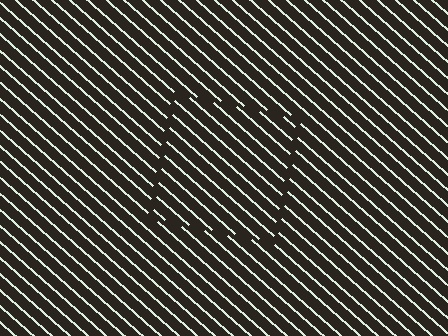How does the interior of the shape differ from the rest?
The interior of the shape contains the same grating, shifted by half a period — the contour is defined by the phase discontinuity where line-ends from the inner and outer gratings abut.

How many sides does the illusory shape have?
4 sides — the line-ends trace a square.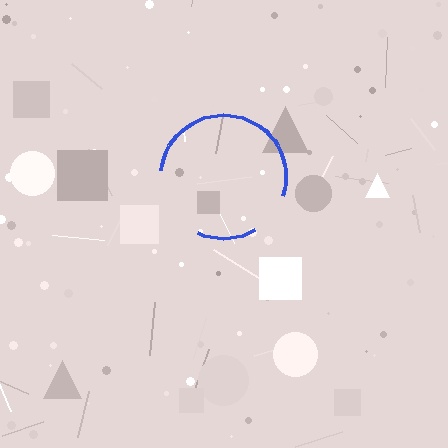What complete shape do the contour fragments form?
The contour fragments form a circle.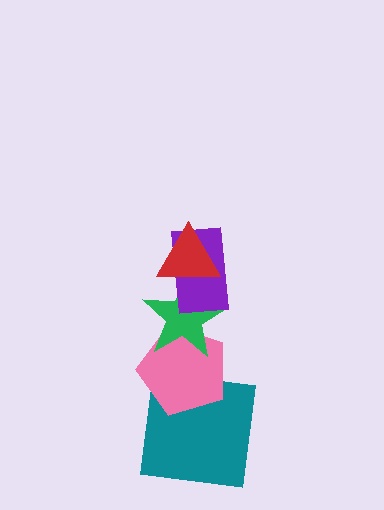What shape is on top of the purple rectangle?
The red triangle is on top of the purple rectangle.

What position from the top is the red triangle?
The red triangle is 1st from the top.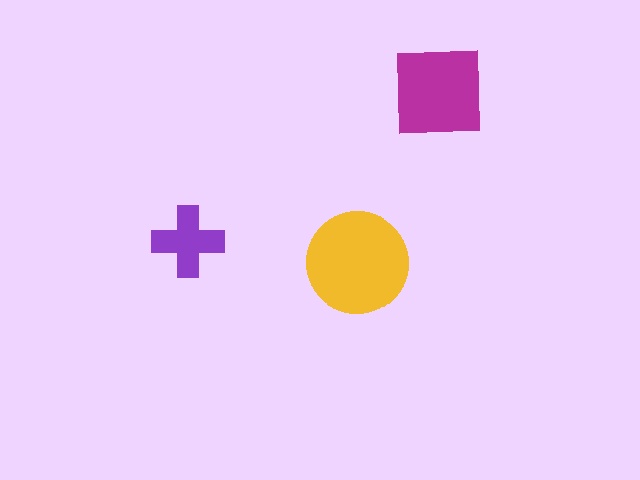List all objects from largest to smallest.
The yellow circle, the magenta square, the purple cross.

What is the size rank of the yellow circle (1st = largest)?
1st.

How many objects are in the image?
There are 3 objects in the image.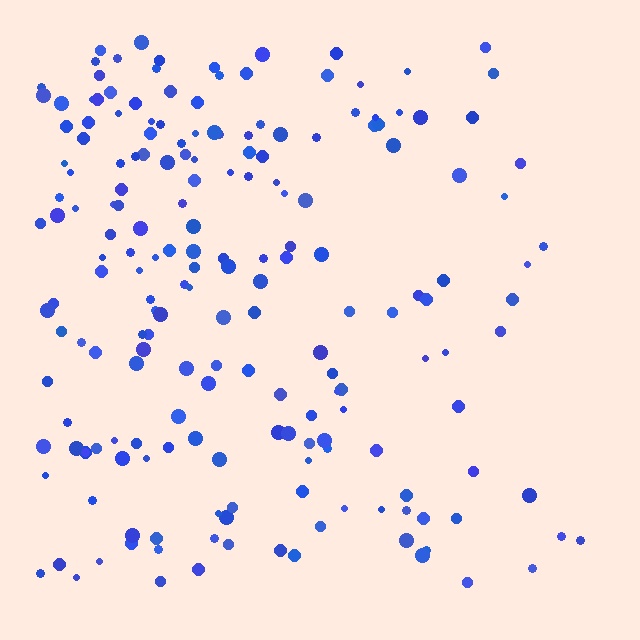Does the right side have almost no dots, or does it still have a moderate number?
Still a moderate number, just noticeably fewer than the left.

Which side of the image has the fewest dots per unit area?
The right.